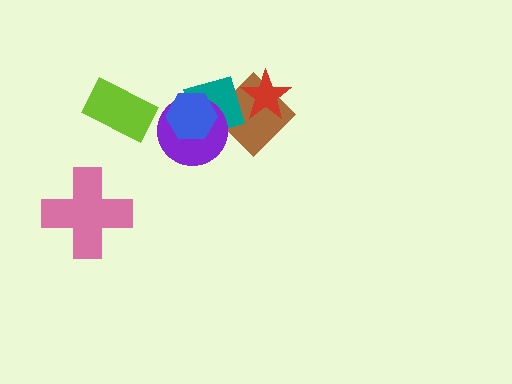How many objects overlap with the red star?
2 objects overlap with the red star.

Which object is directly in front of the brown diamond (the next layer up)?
The teal diamond is directly in front of the brown diamond.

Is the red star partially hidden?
No, no other shape covers it.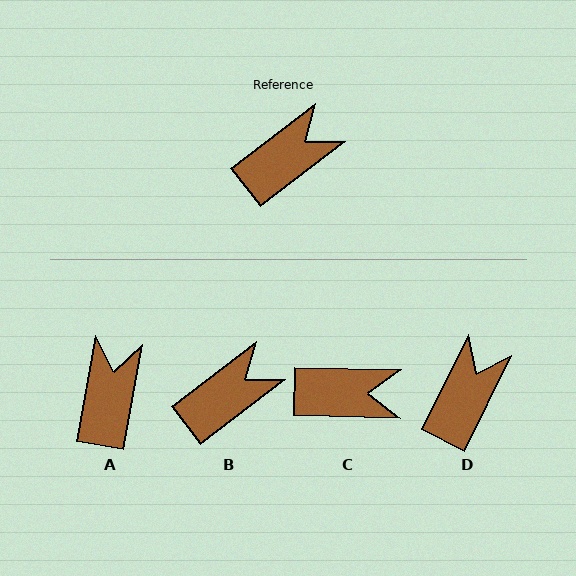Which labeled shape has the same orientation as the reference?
B.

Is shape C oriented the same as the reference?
No, it is off by about 39 degrees.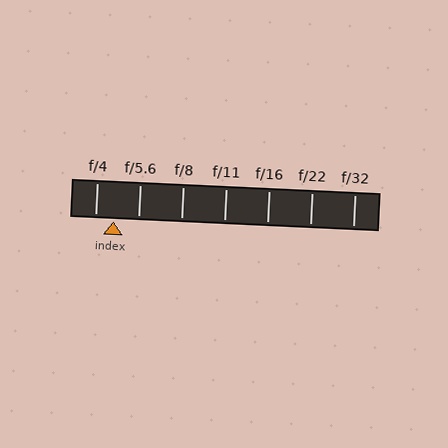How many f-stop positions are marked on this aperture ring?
There are 7 f-stop positions marked.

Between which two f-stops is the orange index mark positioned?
The index mark is between f/4 and f/5.6.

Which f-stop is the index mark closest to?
The index mark is closest to f/4.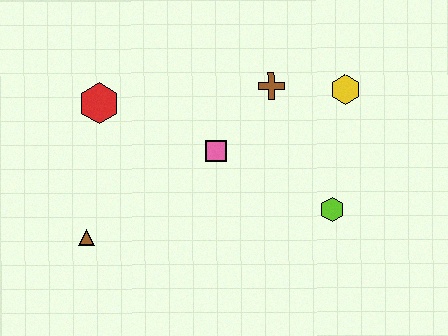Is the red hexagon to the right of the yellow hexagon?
No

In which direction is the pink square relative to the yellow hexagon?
The pink square is to the left of the yellow hexagon.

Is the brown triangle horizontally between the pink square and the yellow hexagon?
No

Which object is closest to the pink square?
The brown cross is closest to the pink square.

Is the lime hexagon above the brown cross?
No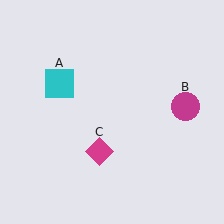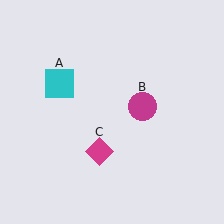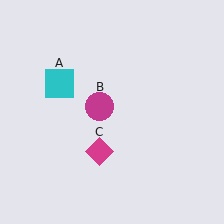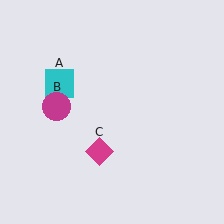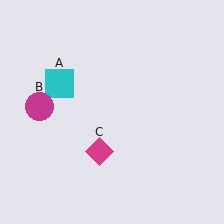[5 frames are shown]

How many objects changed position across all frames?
1 object changed position: magenta circle (object B).